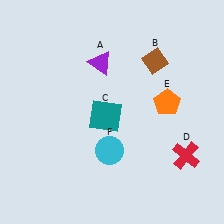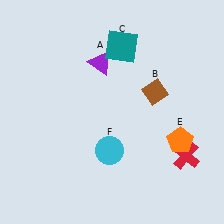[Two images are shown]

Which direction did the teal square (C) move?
The teal square (C) moved up.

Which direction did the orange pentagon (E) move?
The orange pentagon (E) moved down.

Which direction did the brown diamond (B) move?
The brown diamond (B) moved down.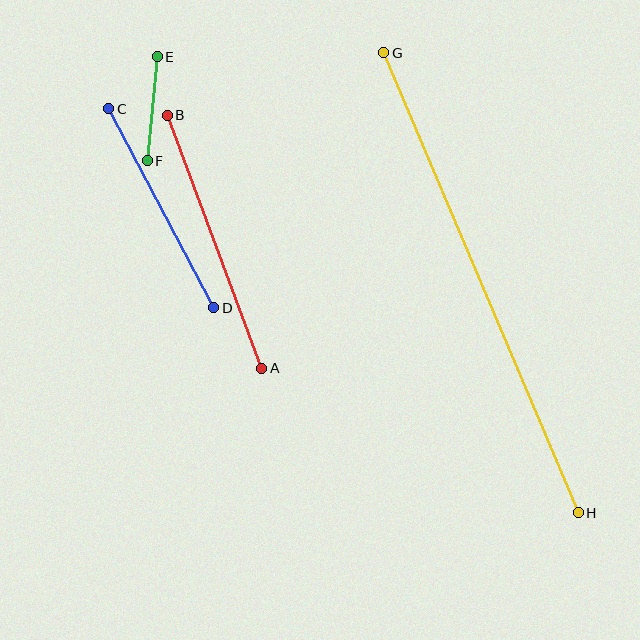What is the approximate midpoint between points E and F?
The midpoint is at approximately (152, 109) pixels.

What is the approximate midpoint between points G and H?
The midpoint is at approximately (481, 283) pixels.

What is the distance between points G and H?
The distance is approximately 500 pixels.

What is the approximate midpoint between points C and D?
The midpoint is at approximately (161, 208) pixels.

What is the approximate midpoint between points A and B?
The midpoint is at approximately (214, 242) pixels.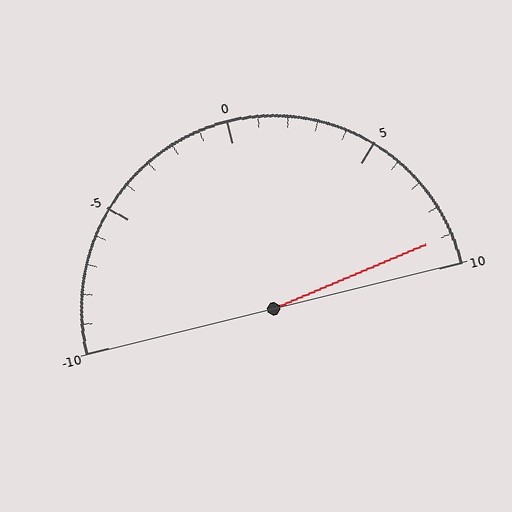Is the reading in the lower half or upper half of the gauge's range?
The reading is in the upper half of the range (-10 to 10).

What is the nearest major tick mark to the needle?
The nearest major tick mark is 10.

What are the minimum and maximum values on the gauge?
The gauge ranges from -10 to 10.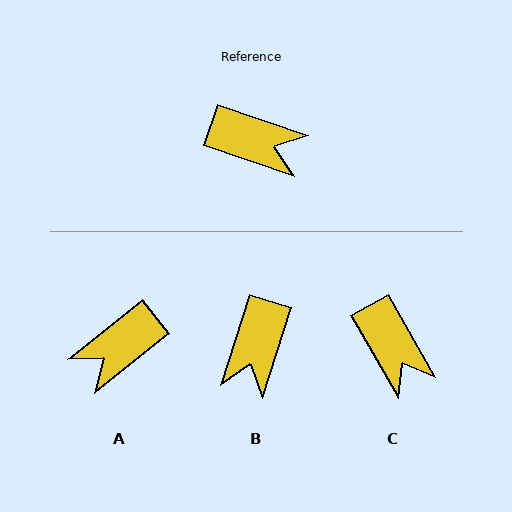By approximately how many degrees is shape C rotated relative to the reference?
Approximately 41 degrees clockwise.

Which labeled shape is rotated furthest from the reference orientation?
A, about 122 degrees away.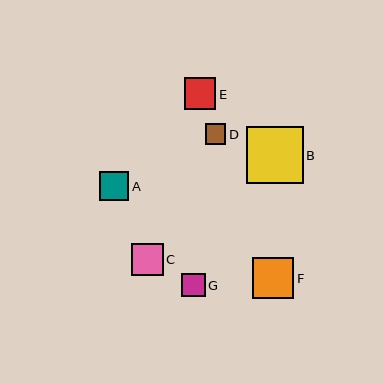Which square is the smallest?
Square D is the smallest with a size of approximately 20 pixels.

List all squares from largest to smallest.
From largest to smallest: B, F, C, E, A, G, D.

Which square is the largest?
Square B is the largest with a size of approximately 56 pixels.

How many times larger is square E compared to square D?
Square E is approximately 1.6 times the size of square D.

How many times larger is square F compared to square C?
Square F is approximately 1.3 times the size of square C.